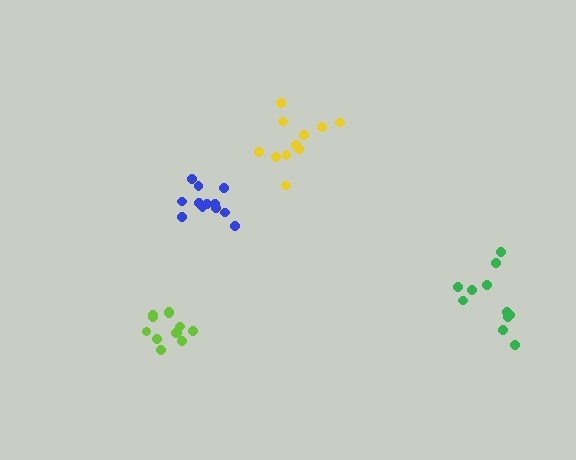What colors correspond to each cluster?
The clusters are colored: blue, green, lime, yellow.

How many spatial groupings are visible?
There are 4 spatial groupings.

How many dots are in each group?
Group 1: 12 dots, Group 2: 11 dots, Group 3: 12 dots, Group 4: 11 dots (46 total).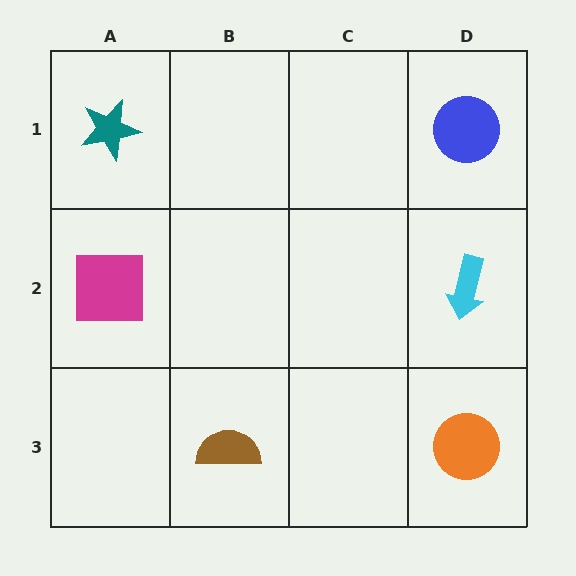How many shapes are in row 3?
2 shapes.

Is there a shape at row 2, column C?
No, that cell is empty.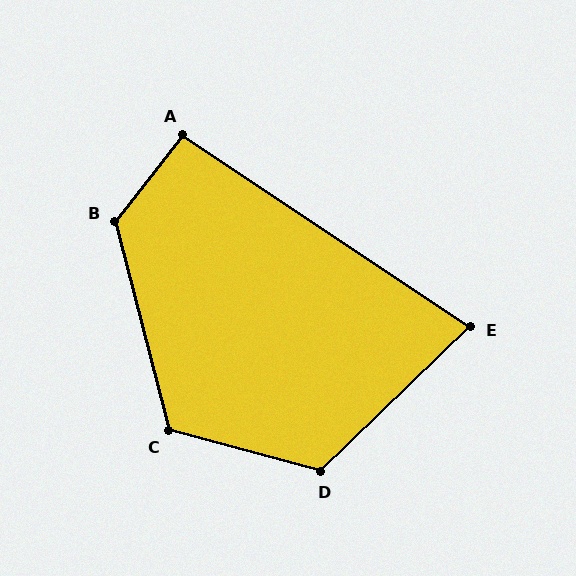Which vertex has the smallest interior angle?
E, at approximately 78 degrees.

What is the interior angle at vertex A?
Approximately 94 degrees (approximately right).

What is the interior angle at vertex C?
Approximately 120 degrees (obtuse).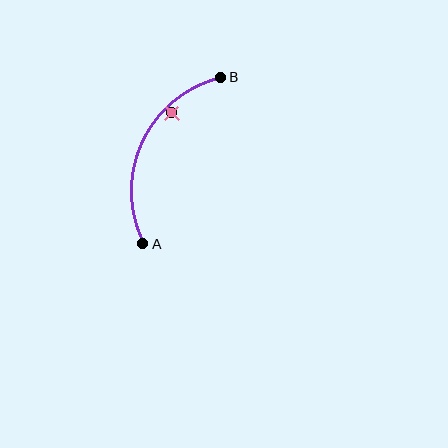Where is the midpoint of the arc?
The arc midpoint is the point on the curve farthest from the straight line joining A and B. It sits to the left of that line.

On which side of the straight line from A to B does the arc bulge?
The arc bulges to the left of the straight line connecting A and B.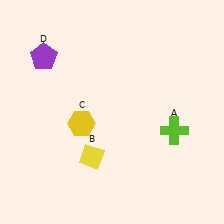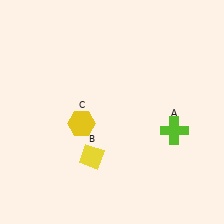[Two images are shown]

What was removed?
The purple pentagon (D) was removed in Image 2.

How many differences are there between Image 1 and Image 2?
There is 1 difference between the two images.